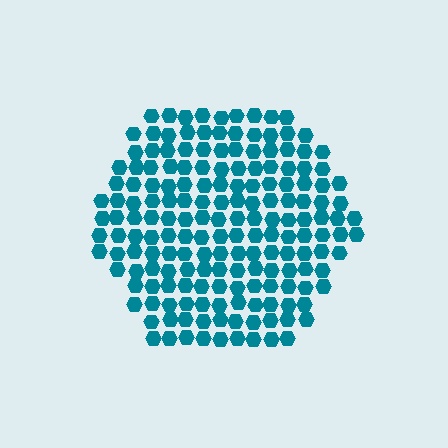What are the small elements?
The small elements are hexagons.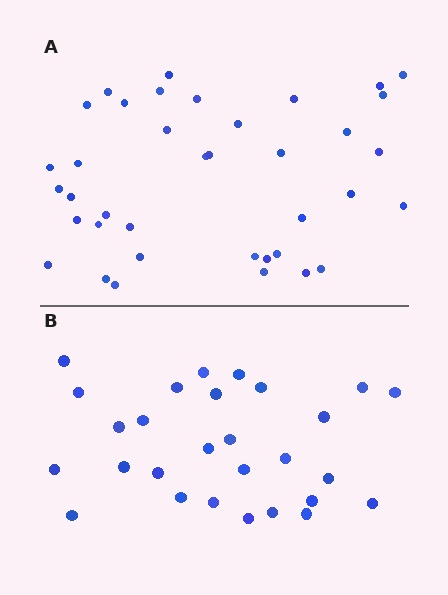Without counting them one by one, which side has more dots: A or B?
Region A (the top region) has more dots.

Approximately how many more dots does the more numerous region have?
Region A has roughly 10 or so more dots than region B.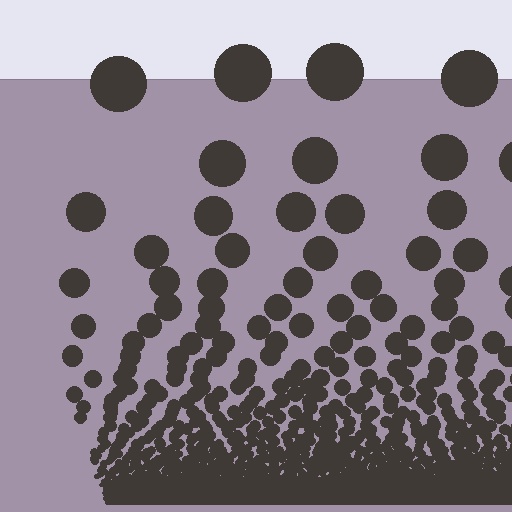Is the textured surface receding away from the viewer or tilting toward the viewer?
The surface appears to tilt toward the viewer. Texture elements get larger and sparser toward the top.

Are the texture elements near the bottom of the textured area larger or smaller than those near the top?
Smaller. The gradient is inverted — elements near the bottom are smaller and denser.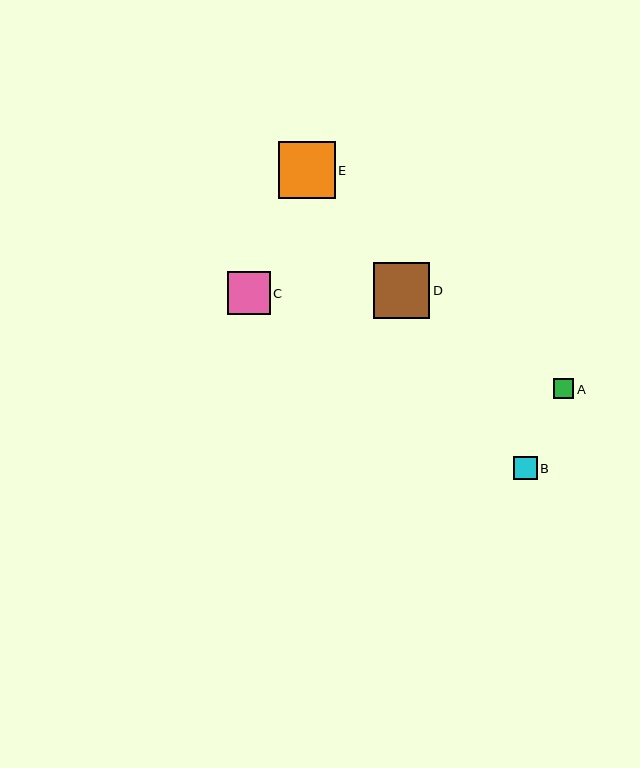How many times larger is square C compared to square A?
Square C is approximately 2.1 times the size of square A.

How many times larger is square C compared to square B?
Square C is approximately 1.8 times the size of square B.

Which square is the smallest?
Square A is the smallest with a size of approximately 20 pixels.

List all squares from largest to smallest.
From largest to smallest: E, D, C, B, A.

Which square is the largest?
Square E is the largest with a size of approximately 57 pixels.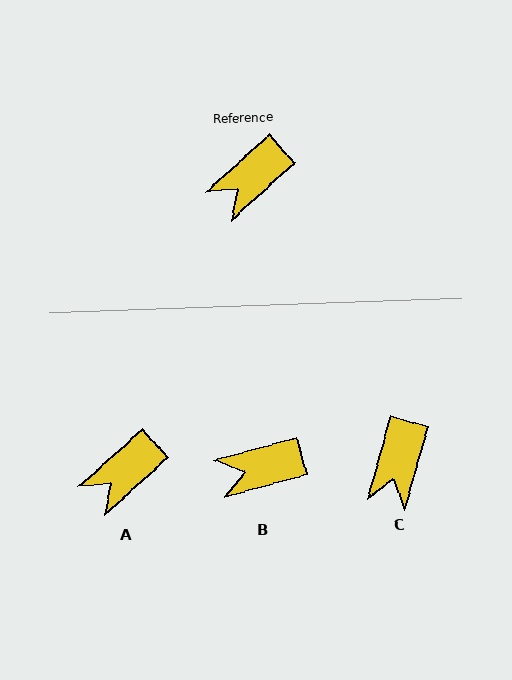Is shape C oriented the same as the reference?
No, it is off by about 32 degrees.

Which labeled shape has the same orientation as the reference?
A.